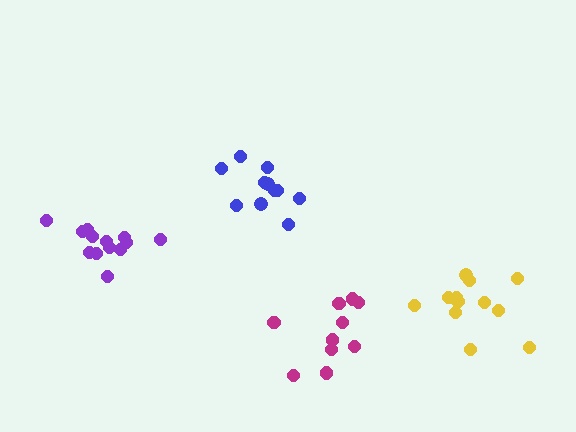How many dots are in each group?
Group 1: 11 dots, Group 2: 12 dots, Group 3: 13 dots, Group 4: 10 dots (46 total).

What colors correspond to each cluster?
The clusters are colored: blue, yellow, purple, magenta.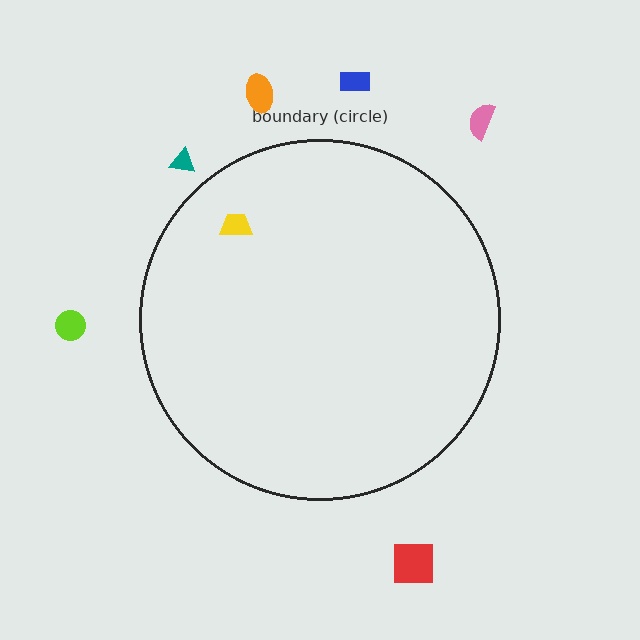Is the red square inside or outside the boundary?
Outside.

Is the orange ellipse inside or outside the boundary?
Outside.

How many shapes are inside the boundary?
1 inside, 6 outside.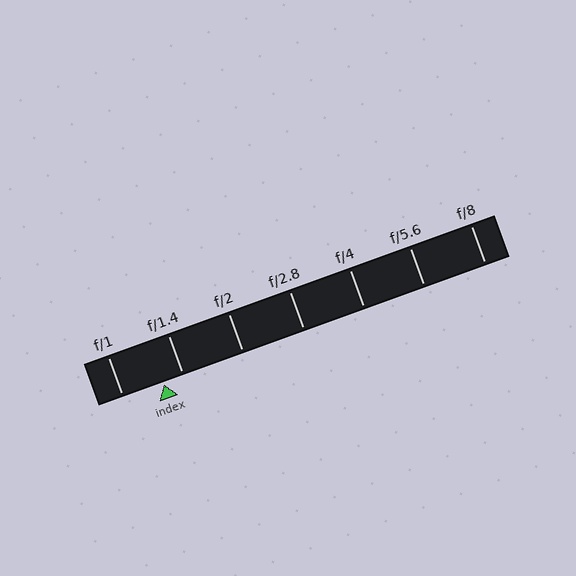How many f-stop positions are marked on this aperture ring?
There are 7 f-stop positions marked.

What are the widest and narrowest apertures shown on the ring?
The widest aperture shown is f/1 and the narrowest is f/8.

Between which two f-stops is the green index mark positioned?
The index mark is between f/1 and f/1.4.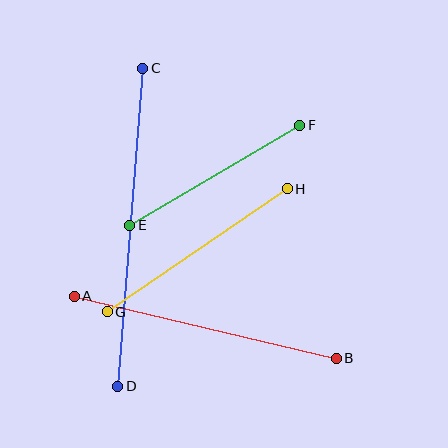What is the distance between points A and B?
The distance is approximately 269 pixels.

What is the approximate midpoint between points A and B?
The midpoint is at approximately (205, 327) pixels.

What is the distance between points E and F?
The distance is approximately 198 pixels.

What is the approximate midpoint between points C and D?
The midpoint is at approximately (130, 227) pixels.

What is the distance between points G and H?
The distance is approximately 218 pixels.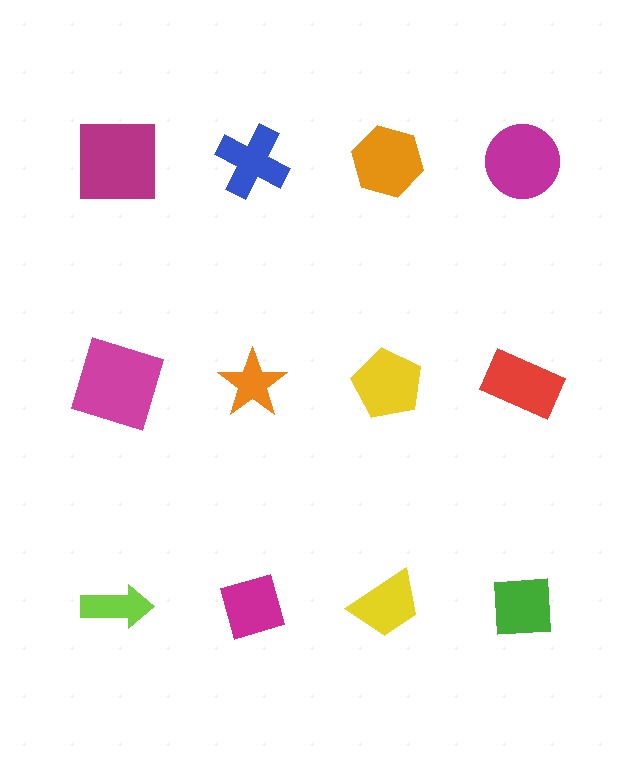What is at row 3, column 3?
A yellow trapezoid.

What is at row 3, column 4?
A green square.